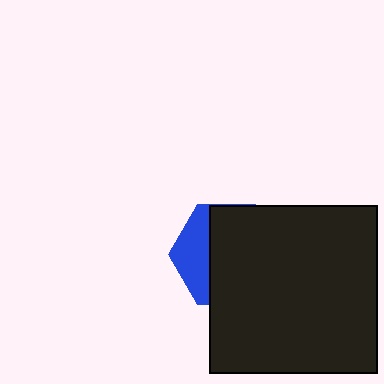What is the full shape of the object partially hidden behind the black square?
The partially hidden object is a blue hexagon.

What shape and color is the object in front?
The object in front is a black square.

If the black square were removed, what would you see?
You would see the complete blue hexagon.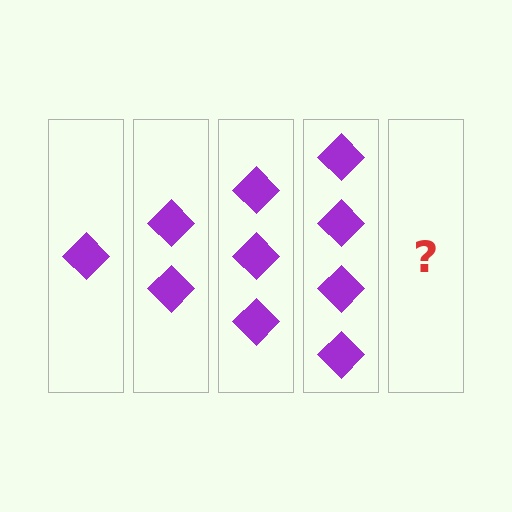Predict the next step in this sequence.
The next step is 5 diamonds.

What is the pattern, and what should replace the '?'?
The pattern is that each step adds one more diamond. The '?' should be 5 diamonds.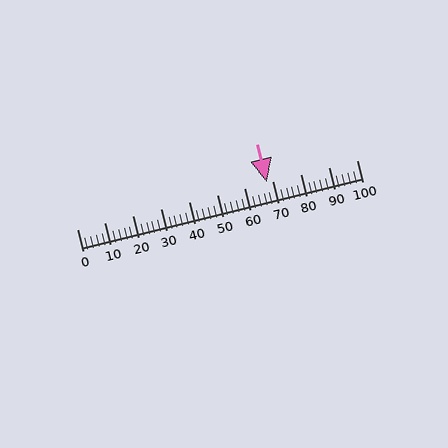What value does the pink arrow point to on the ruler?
The pink arrow points to approximately 68.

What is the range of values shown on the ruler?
The ruler shows values from 0 to 100.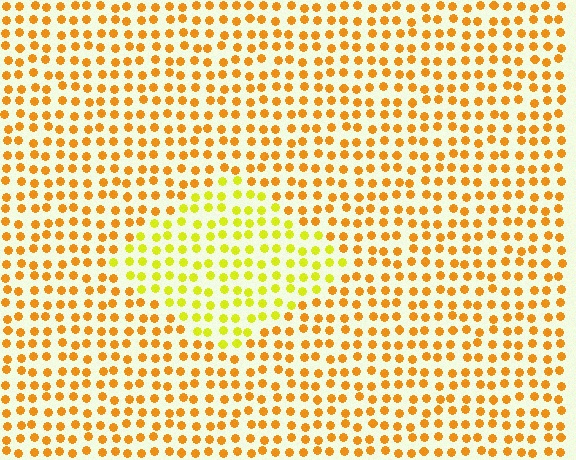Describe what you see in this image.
The image is filled with small orange elements in a uniform arrangement. A diamond-shaped region is visible where the elements are tinted to a slightly different hue, forming a subtle color boundary.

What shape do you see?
I see a diamond.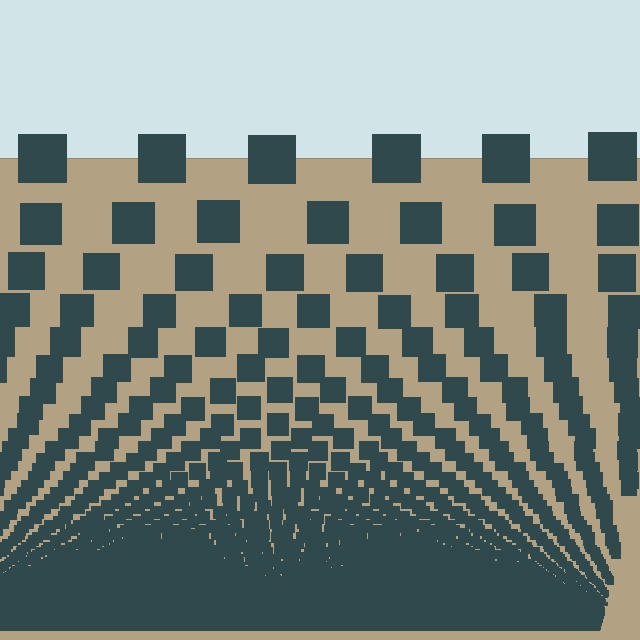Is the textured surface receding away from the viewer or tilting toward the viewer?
The surface appears to tilt toward the viewer. Texture elements get larger and sparser toward the top.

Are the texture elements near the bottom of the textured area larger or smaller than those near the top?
Smaller. The gradient is inverted — elements near the bottom are smaller and denser.